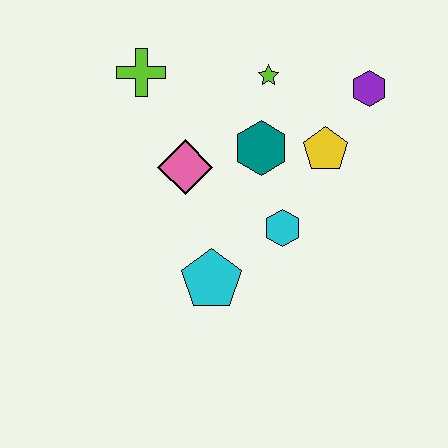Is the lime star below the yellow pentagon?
No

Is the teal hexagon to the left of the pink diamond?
No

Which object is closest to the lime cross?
The pink diamond is closest to the lime cross.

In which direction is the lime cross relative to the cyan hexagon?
The lime cross is above the cyan hexagon.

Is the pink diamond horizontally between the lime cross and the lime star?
Yes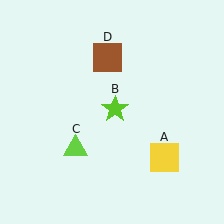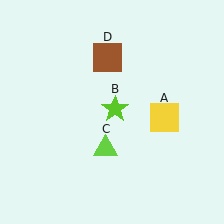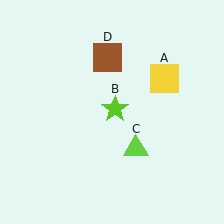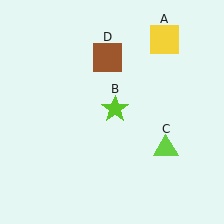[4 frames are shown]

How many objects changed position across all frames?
2 objects changed position: yellow square (object A), lime triangle (object C).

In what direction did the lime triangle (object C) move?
The lime triangle (object C) moved right.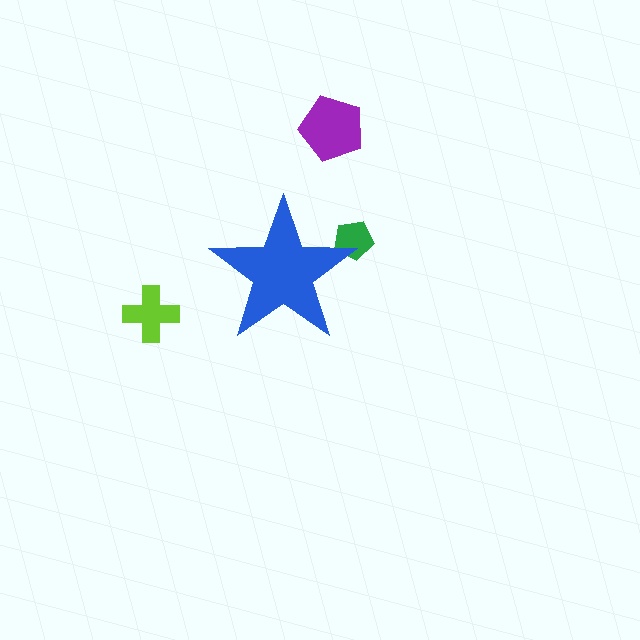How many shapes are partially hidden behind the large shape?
1 shape is partially hidden.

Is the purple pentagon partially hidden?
No, the purple pentagon is fully visible.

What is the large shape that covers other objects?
A blue star.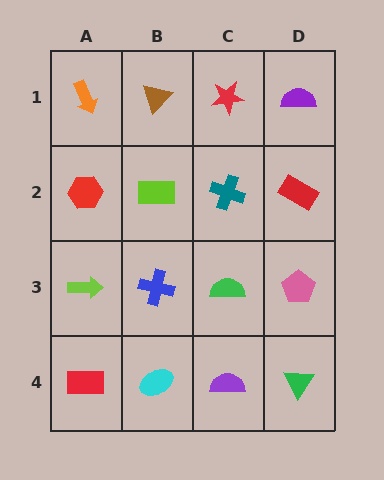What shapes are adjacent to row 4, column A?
A lime arrow (row 3, column A), a cyan ellipse (row 4, column B).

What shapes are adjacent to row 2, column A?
An orange arrow (row 1, column A), a lime arrow (row 3, column A), a lime rectangle (row 2, column B).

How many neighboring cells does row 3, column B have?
4.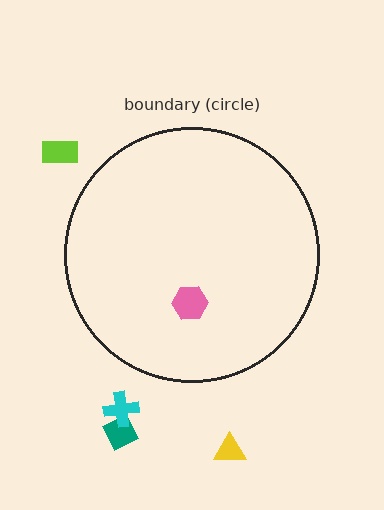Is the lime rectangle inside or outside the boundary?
Outside.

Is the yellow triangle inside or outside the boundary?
Outside.